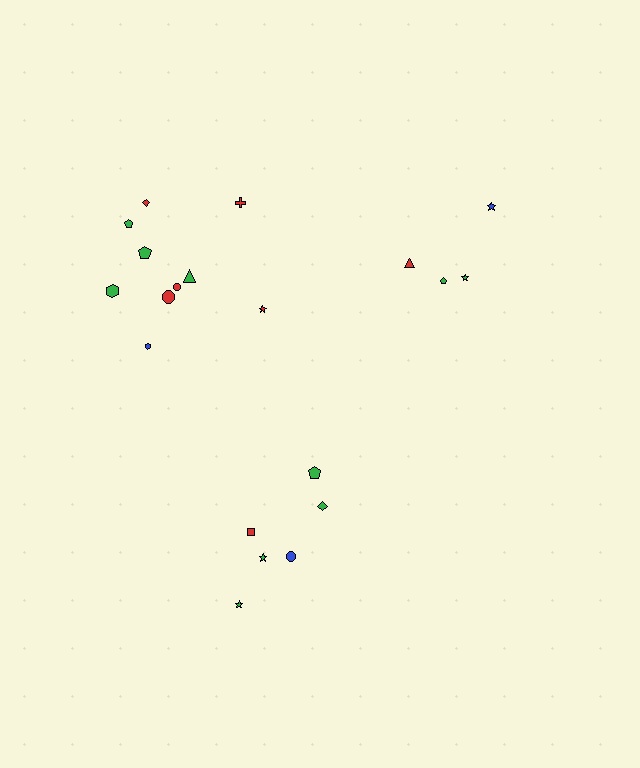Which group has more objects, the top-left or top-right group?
The top-left group.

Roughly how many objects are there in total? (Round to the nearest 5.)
Roughly 20 objects in total.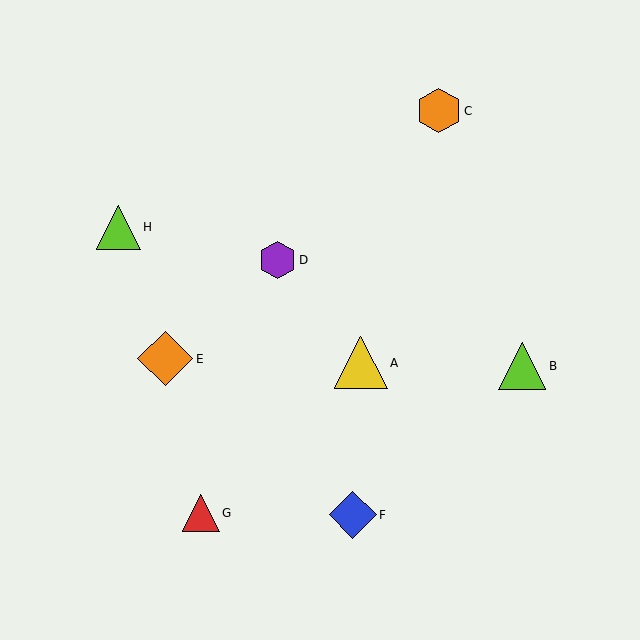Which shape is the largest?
The orange diamond (labeled E) is the largest.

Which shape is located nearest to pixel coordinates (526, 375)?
The lime triangle (labeled B) at (522, 366) is nearest to that location.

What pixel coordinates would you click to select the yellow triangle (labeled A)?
Click at (361, 363) to select the yellow triangle A.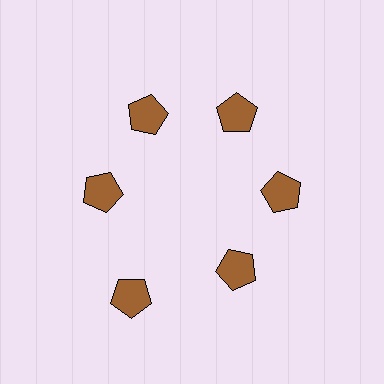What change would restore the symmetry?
The symmetry would be restored by moving it inward, back onto the ring so that all 6 pentagons sit at equal angles and equal distance from the center.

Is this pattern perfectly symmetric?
No. The 6 brown pentagons are arranged in a ring, but one element near the 7 o'clock position is pushed outward from the center, breaking the 6-fold rotational symmetry.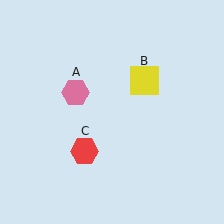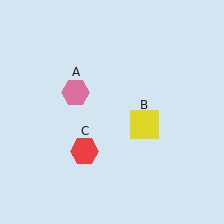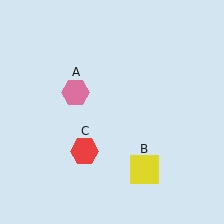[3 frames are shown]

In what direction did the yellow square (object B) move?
The yellow square (object B) moved down.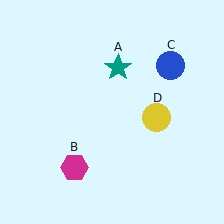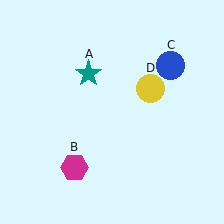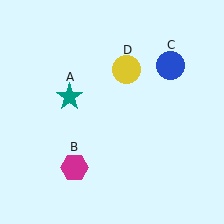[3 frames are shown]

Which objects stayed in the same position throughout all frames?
Magenta hexagon (object B) and blue circle (object C) remained stationary.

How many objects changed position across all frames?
2 objects changed position: teal star (object A), yellow circle (object D).